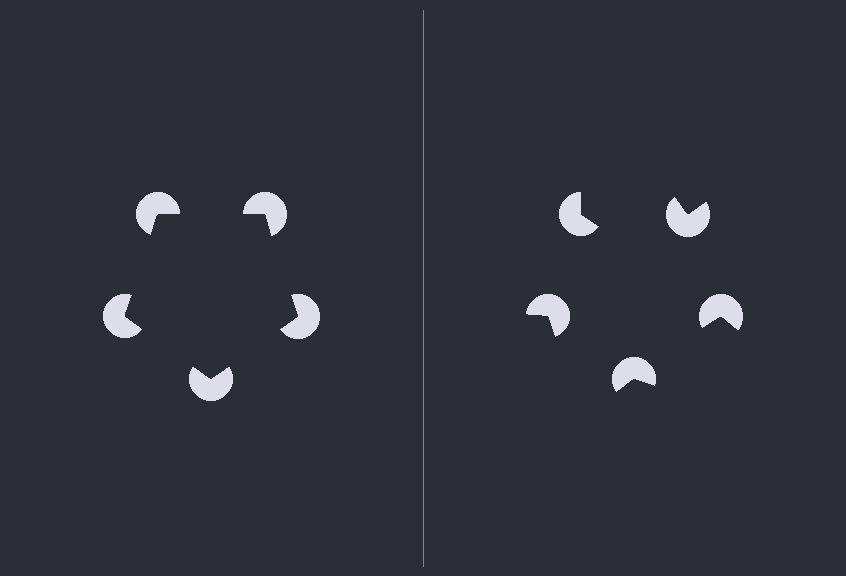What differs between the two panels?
The pac-man discs are positioned identically on both sides; only the wedge orientations differ. On the left they align to a pentagon; on the right they are misaligned.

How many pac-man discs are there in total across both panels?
10 — 5 on each side.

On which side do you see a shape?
An illusory pentagon appears on the left side. On the right side the wedge cuts are rotated, so no coherent shape forms.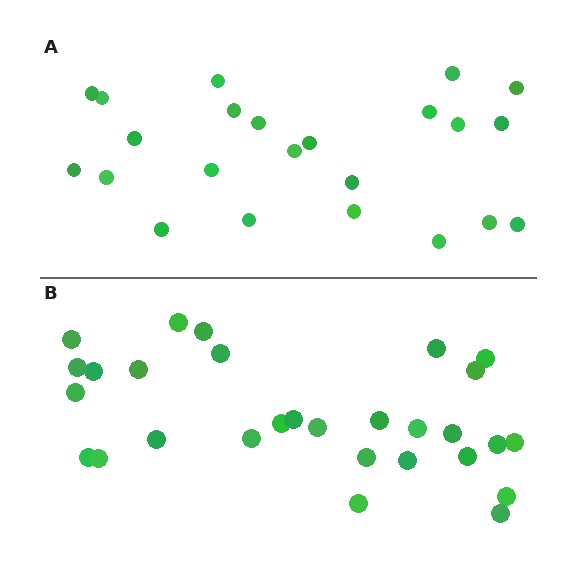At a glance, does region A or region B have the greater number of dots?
Region B (the bottom region) has more dots.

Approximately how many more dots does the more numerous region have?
Region B has about 6 more dots than region A.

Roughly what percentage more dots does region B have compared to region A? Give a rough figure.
About 25% more.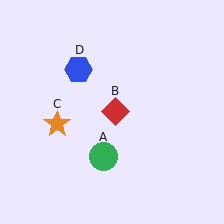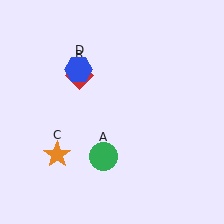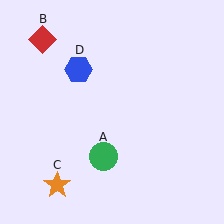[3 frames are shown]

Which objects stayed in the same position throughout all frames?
Green circle (object A) and blue hexagon (object D) remained stationary.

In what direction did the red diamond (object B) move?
The red diamond (object B) moved up and to the left.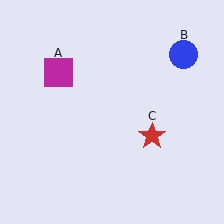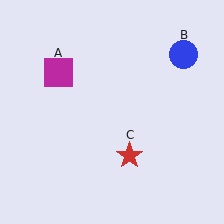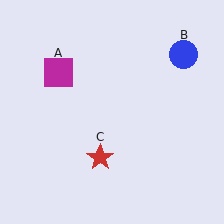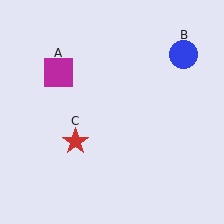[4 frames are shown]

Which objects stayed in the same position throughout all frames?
Magenta square (object A) and blue circle (object B) remained stationary.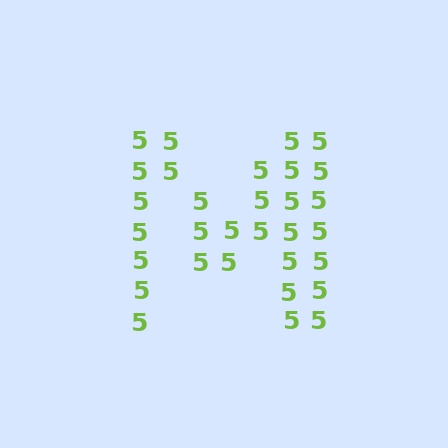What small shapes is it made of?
It is made of small digit 5's.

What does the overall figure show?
The overall figure shows the letter M.